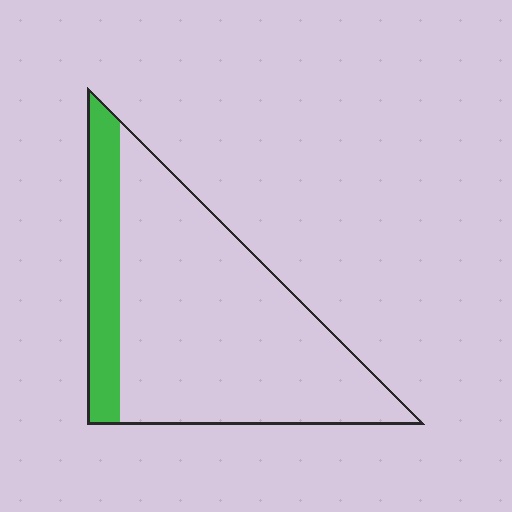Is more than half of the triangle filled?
No.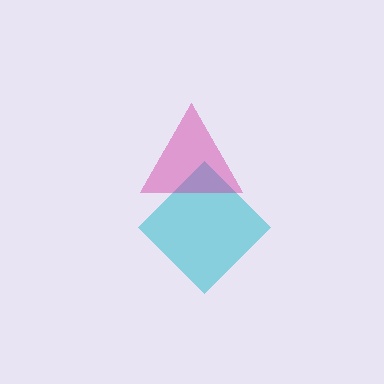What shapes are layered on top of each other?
The layered shapes are: a cyan diamond, a magenta triangle.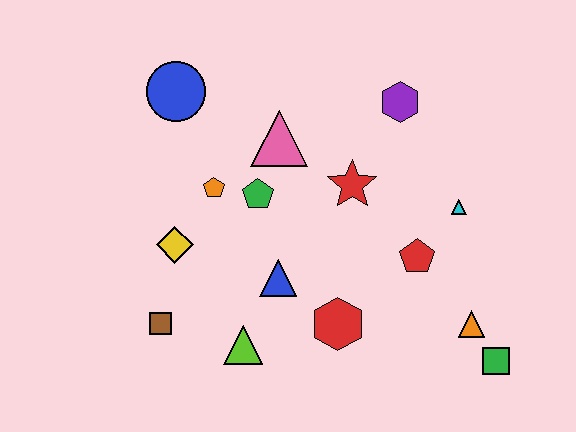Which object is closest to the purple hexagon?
The red star is closest to the purple hexagon.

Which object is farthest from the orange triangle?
The blue circle is farthest from the orange triangle.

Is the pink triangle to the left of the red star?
Yes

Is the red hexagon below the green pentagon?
Yes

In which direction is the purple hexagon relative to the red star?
The purple hexagon is above the red star.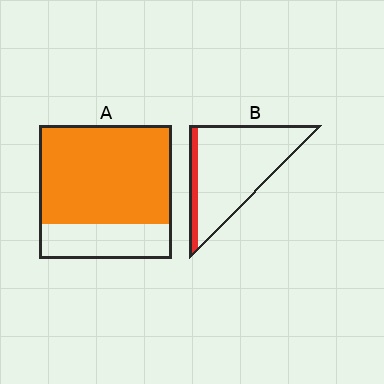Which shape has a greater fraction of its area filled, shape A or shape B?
Shape A.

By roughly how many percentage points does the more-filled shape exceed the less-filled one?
By roughly 60 percentage points (A over B).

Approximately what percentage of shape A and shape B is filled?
A is approximately 75% and B is approximately 15%.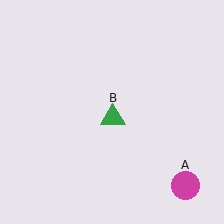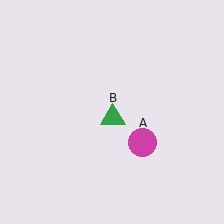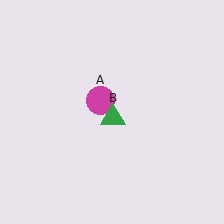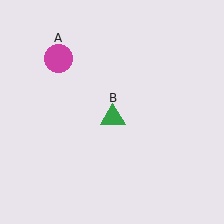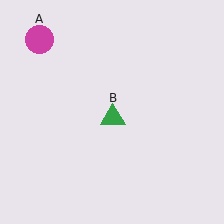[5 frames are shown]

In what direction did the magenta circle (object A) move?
The magenta circle (object A) moved up and to the left.